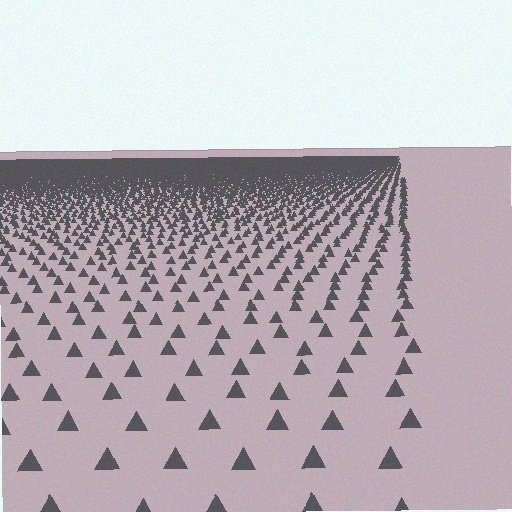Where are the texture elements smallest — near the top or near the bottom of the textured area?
Near the top.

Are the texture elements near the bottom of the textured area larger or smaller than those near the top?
Larger. Near the bottom, elements are closer to the viewer and appear at a bigger on-screen size.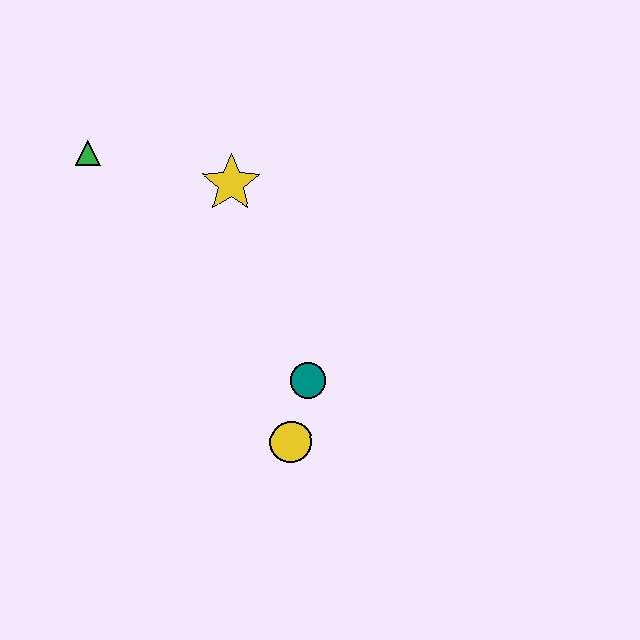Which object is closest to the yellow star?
The green triangle is closest to the yellow star.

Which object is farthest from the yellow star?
The yellow circle is farthest from the yellow star.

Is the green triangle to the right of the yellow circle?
No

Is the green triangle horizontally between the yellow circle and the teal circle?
No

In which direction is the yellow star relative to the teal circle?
The yellow star is above the teal circle.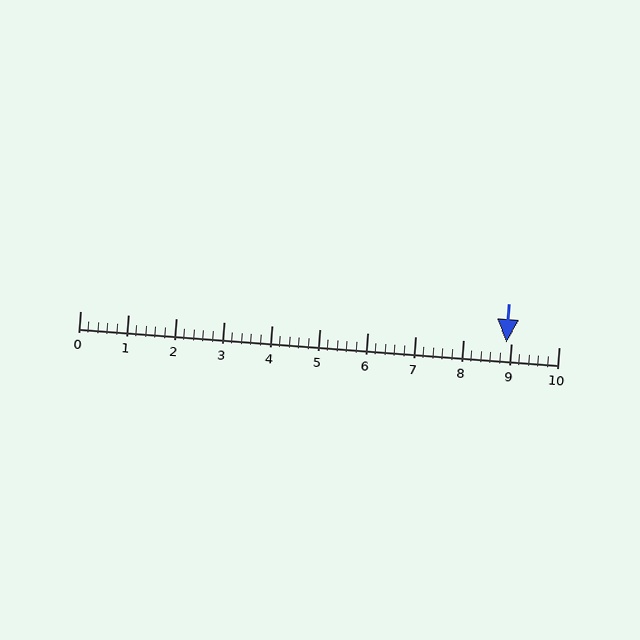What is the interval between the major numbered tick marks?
The major tick marks are spaced 1 units apart.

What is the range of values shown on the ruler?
The ruler shows values from 0 to 10.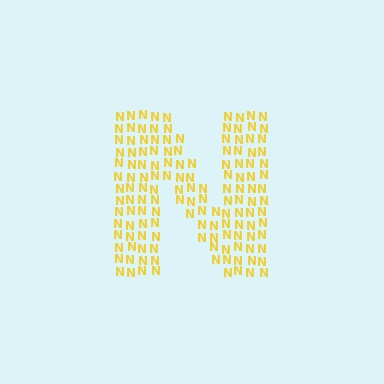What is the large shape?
The large shape is the letter N.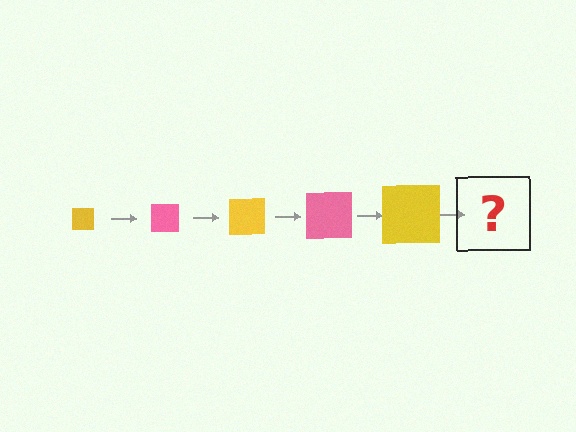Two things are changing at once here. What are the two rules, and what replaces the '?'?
The two rules are that the square grows larger each step and the color cycles through yellow and pink. The '?' should be a pink square, larger than the previous one.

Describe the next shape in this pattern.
It should be a pink square, larger than the previous one.